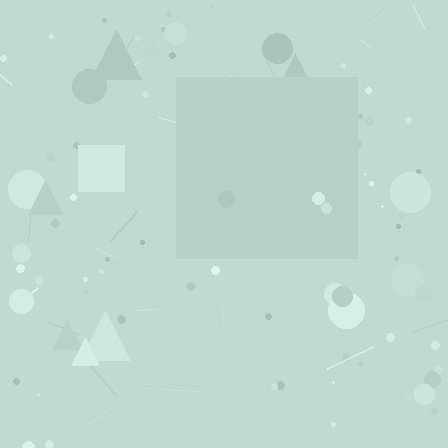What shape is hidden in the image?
A square is hidden in the image.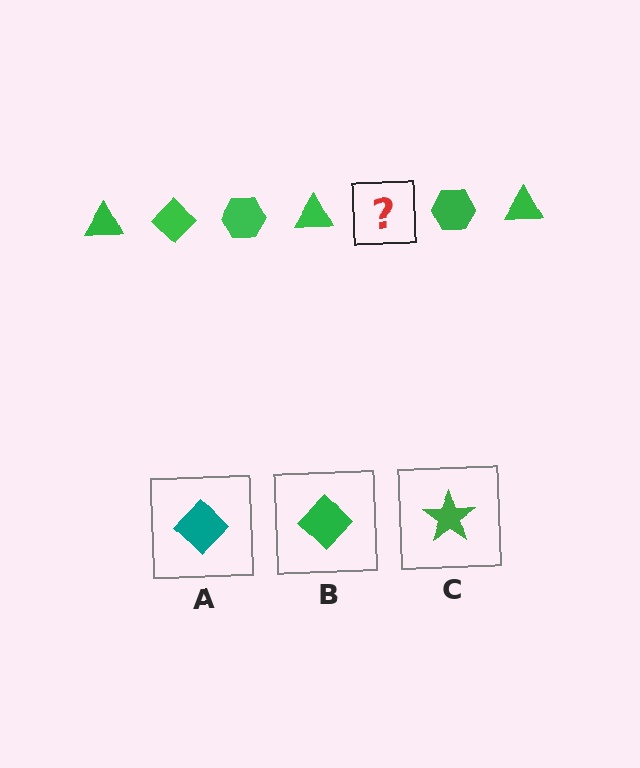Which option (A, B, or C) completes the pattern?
B.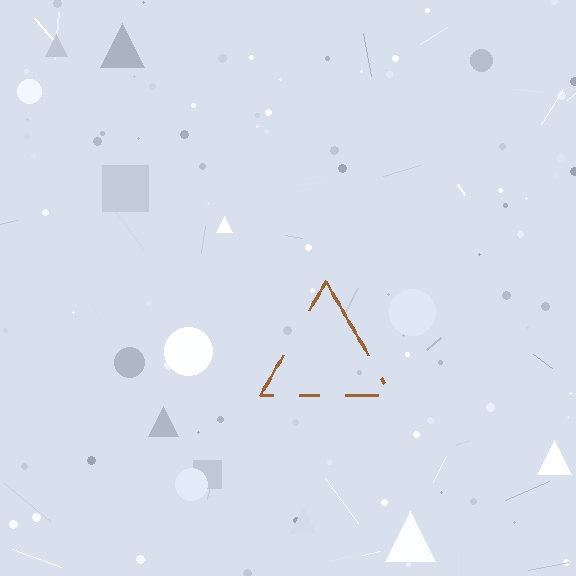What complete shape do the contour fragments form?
The contour fragments form a triangle.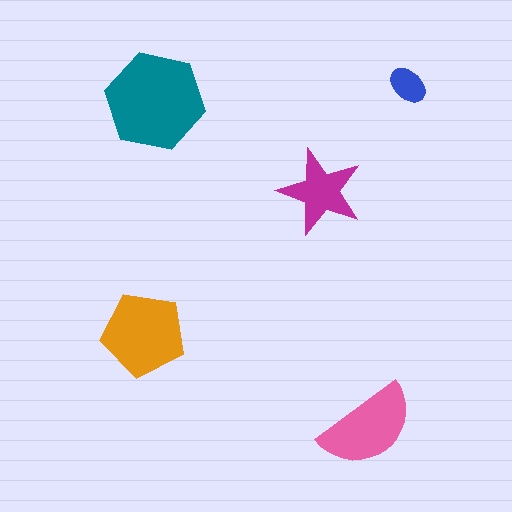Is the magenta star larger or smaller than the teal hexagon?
Smaller.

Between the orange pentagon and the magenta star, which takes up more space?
The orange pentagon.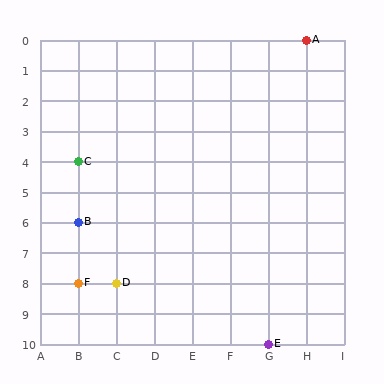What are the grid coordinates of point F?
Point F is at grid coordinates (B, 8).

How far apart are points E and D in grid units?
Points E and D are 4 columns and 2 rows apart (about 4.5 grid units diagonally).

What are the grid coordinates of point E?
Point E is at grid coordinates (G, 10).